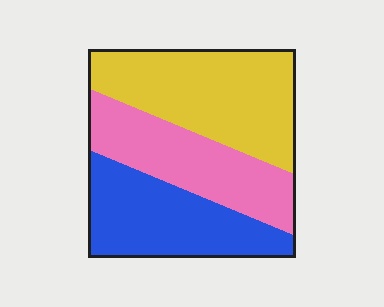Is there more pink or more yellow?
Yellow.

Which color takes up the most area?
Yellow, at roughly 40%.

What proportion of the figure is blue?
Blue takes up between a quarter and a half of the figure.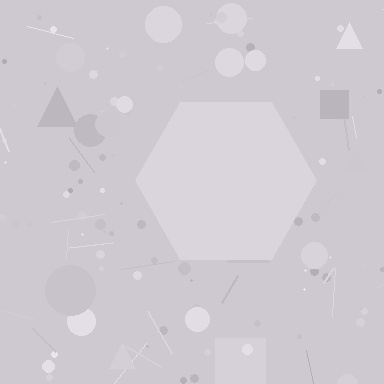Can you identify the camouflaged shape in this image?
The camouflaged shape is a hexagon.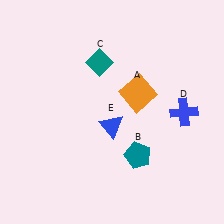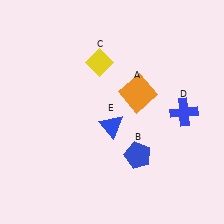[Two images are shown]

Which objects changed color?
B changed from teal to blue. C changed from teal to yellow.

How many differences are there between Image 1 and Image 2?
There are 2 differences between the two images.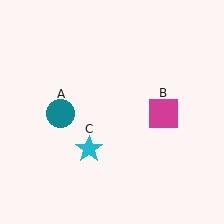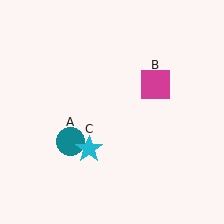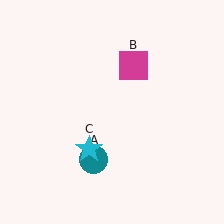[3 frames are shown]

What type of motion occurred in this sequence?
The teal circle (object A), magenta square (object B) rotated counterclockwise around the center of the scene.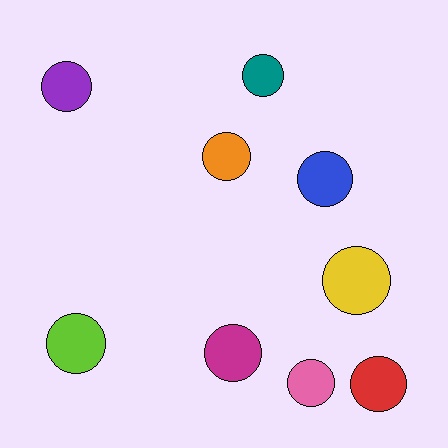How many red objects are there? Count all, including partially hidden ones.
There is 1 red object.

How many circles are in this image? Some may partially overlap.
There are 9 circles.